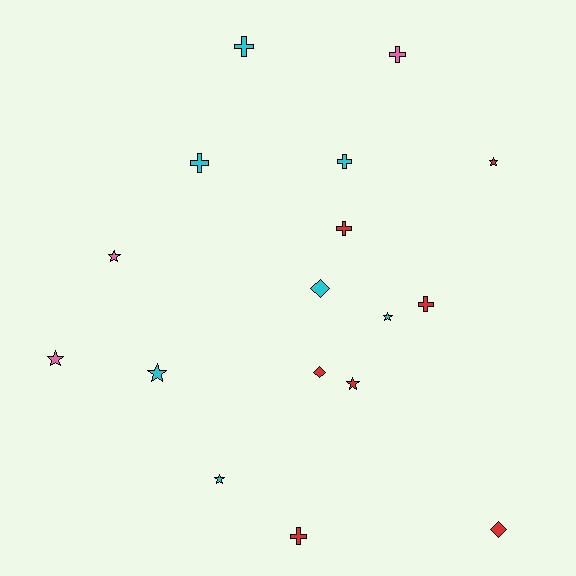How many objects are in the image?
There are 17 objects.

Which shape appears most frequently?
Star, with 7 objects.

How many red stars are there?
There are 2 red stars.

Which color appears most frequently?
Red, with 7 objects.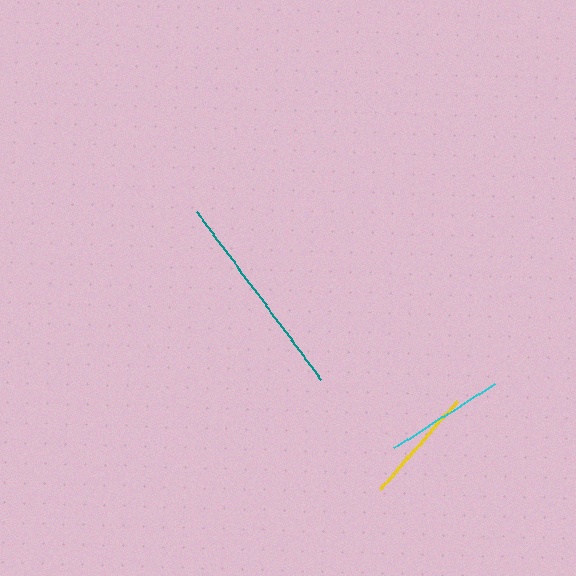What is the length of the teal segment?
The teal segment is approximately 209 pixels long.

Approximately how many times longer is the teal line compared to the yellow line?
The teal line is approximately 1.8 times the length of the yellow line.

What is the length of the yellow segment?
The yellow segment is approximately 117 pixels long.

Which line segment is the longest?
The teal line is the longest at approximately 209 pixels.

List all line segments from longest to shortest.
From longest to shortest: teal, cyan, yellow.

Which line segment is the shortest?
The yellow line is the shortest at approximately 117 pixels.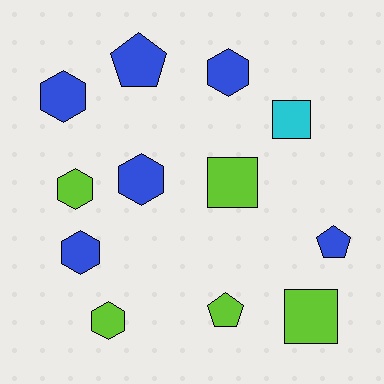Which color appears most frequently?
Blue, with 6 objects.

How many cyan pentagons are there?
There are no cyan pentagons.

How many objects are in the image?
There are 12 objects.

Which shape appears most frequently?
Hexagon, with 6 objects.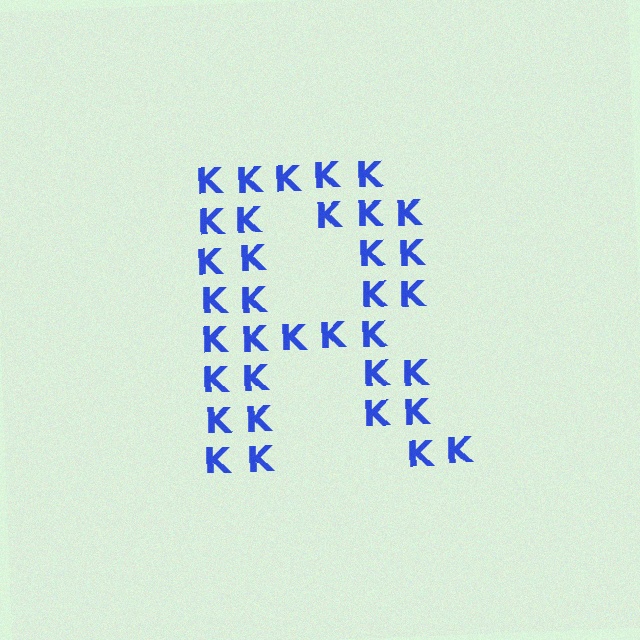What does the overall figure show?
The overall figure shows the letter R.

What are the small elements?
The small elements are letter K's.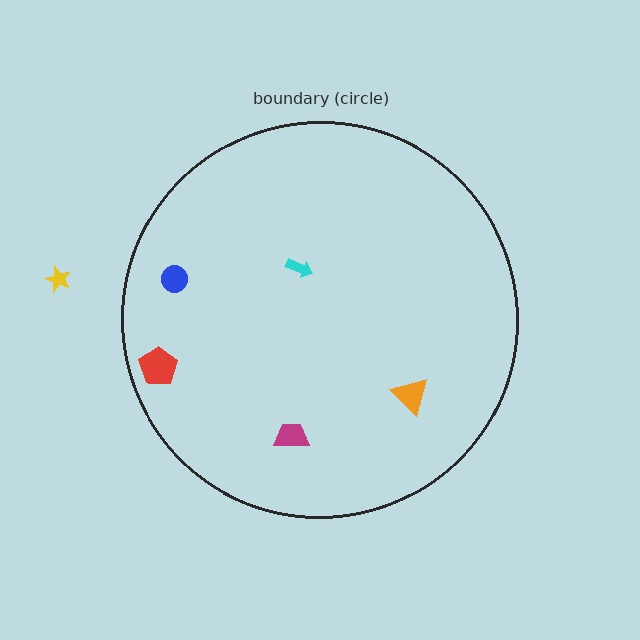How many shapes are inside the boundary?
5 inside, 1 outside.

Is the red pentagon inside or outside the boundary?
Inside.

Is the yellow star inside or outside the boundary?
Outside.